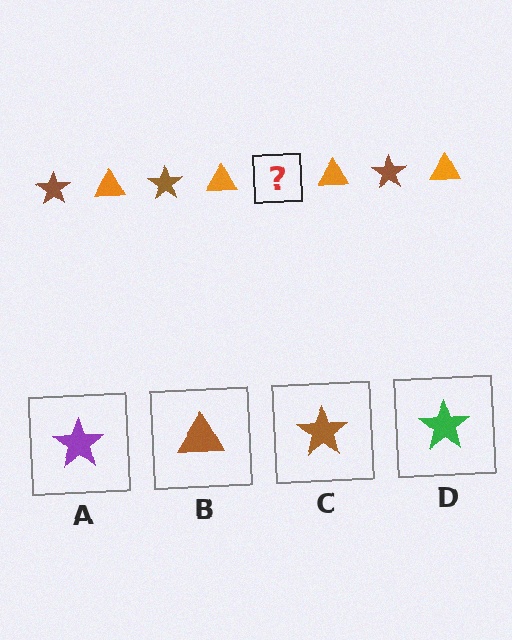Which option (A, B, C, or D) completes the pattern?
C.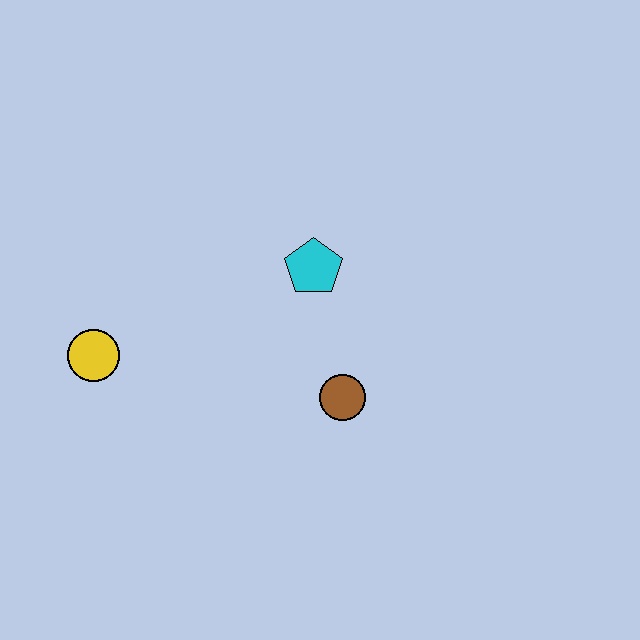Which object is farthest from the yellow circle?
The brown circle is farthest from the yellow circle.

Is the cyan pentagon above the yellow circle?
Yes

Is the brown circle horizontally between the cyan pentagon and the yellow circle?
No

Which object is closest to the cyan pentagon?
The brown circle is closest to the cyan pentagon.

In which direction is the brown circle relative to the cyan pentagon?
The brown circle is below the cyan pentagon.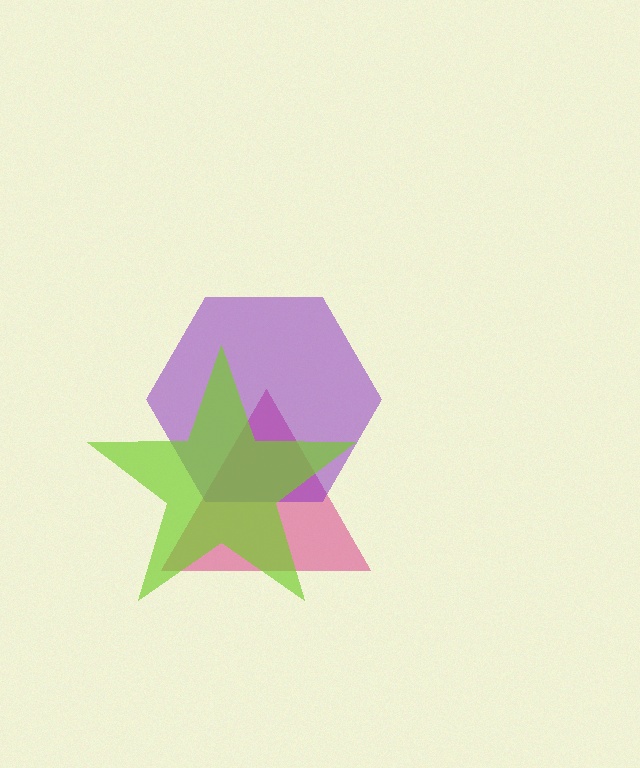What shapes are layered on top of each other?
The layered shapes are: a magenta triangle, a purple hexagon, a lime star.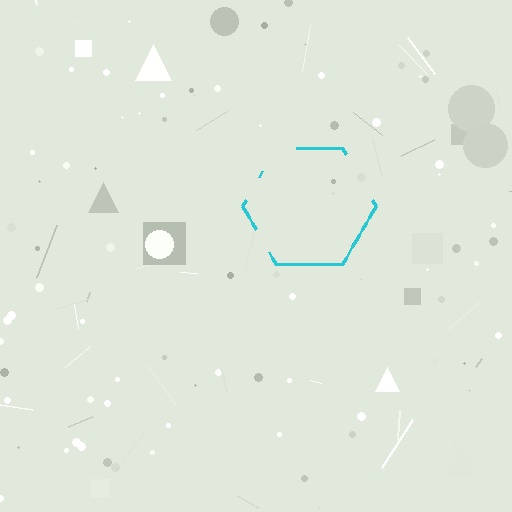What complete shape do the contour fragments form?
The contour fragments form a hexagon.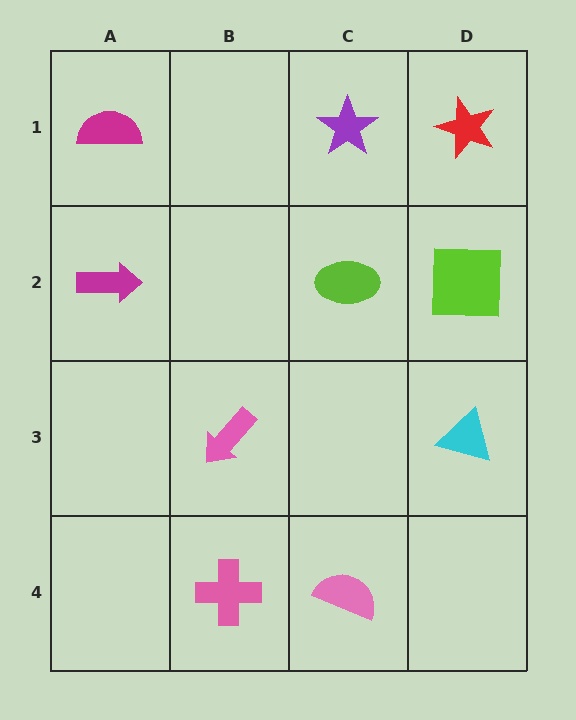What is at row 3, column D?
A cyan triangle.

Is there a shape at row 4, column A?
No, that cell is empty.